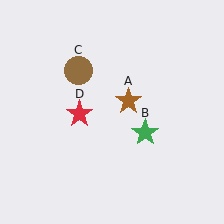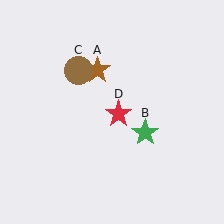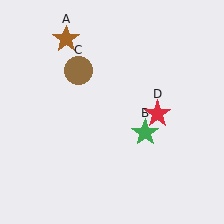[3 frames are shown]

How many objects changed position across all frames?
2 objects changed position: brown star (object A), red star (object D).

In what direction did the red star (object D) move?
The red star (object D) moved right.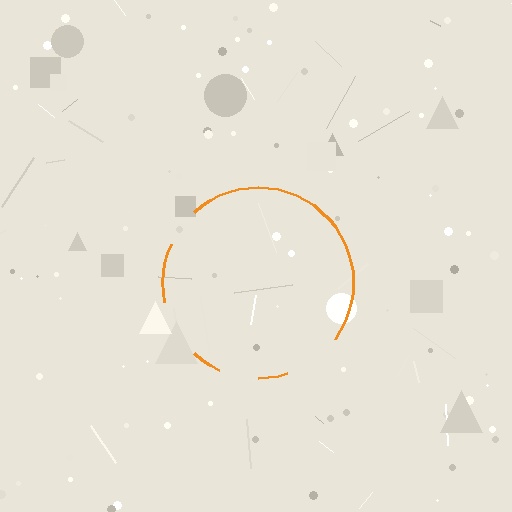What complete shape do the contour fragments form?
The contour fragments form a circle.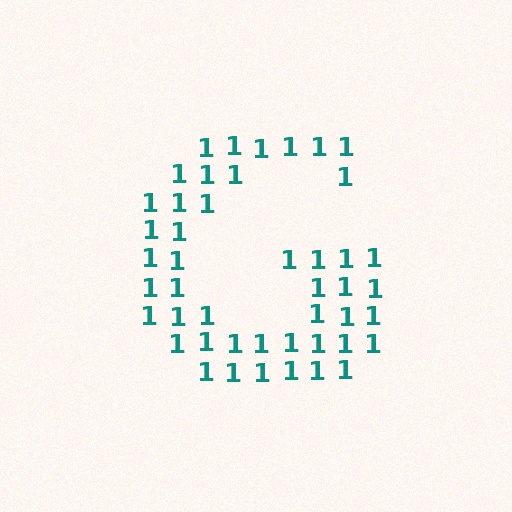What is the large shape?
The large shape is the letter G.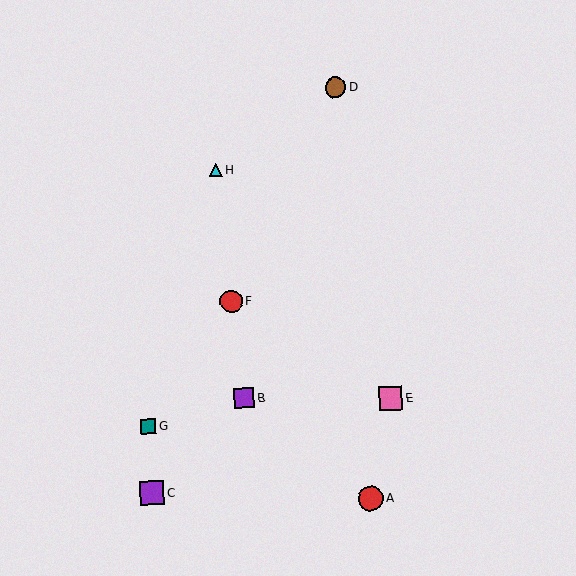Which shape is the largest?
The red circle (labeled A) is the largest.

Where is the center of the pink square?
The center of the pink square is at (391, 399).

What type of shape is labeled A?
Shape A is a red circle.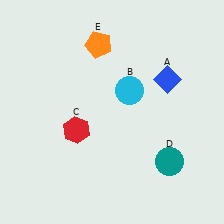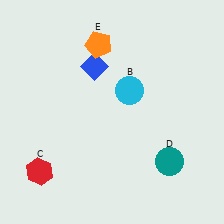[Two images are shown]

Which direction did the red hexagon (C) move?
The red hexagon (C) moved down.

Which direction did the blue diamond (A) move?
The blue diamond (A) moved left.